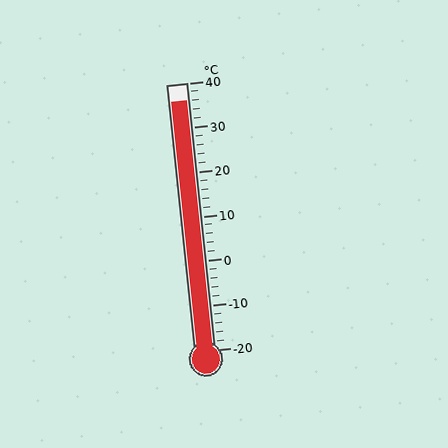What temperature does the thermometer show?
The thermometer shows approximately 36°C.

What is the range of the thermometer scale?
The thermometer scale ranges from -20°C to 40°C.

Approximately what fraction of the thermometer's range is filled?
The thermometer is filled to approximately 95% of its range.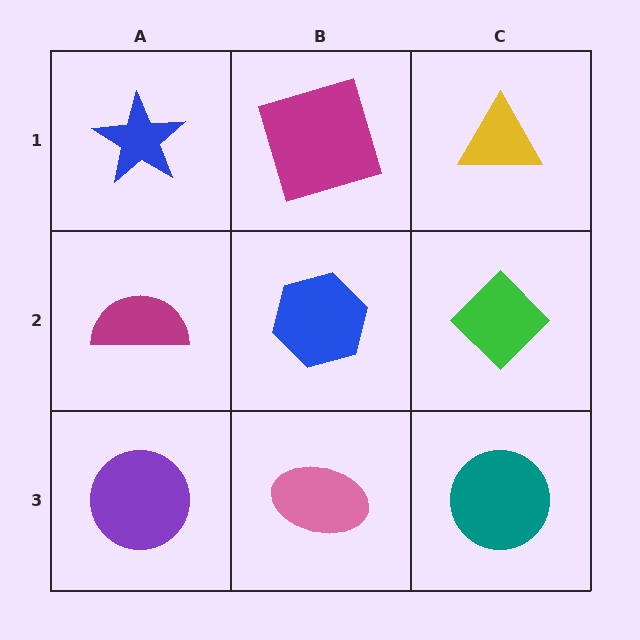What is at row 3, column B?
A pink ellipse.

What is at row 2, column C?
A green diamond.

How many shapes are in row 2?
3 shapes.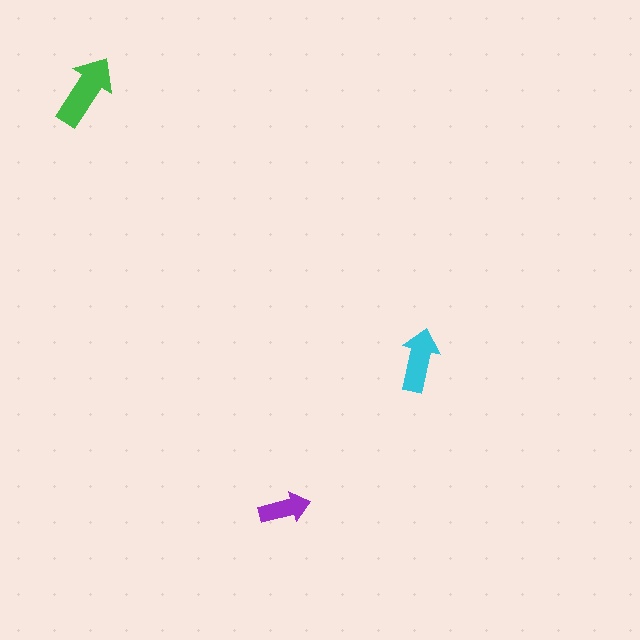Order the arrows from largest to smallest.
the green one, the cyan one, the purple one.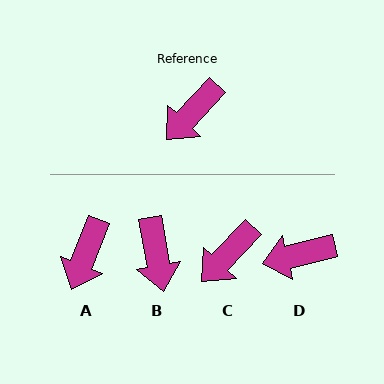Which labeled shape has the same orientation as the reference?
C.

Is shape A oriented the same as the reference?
No, it is off by about 22 degrees.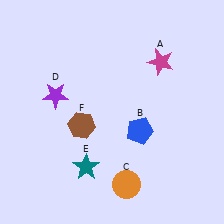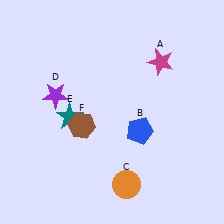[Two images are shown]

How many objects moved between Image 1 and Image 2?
1 object moved between the two images.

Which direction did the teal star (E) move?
The teal star (E) moved up.